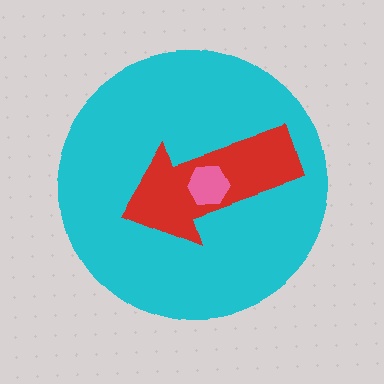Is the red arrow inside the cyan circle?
Yes.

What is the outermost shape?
The cyan circle.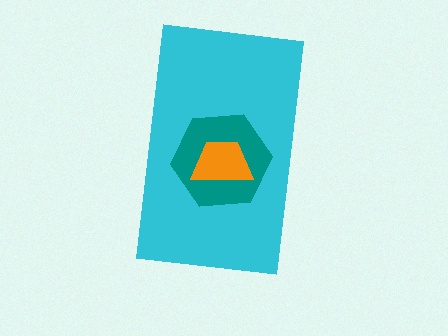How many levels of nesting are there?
3.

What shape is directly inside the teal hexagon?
The orange trapezoid.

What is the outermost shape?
The cyan rectangle.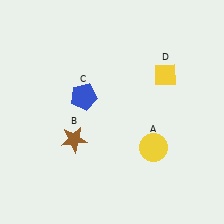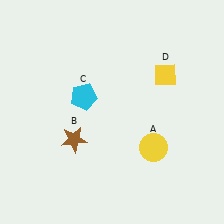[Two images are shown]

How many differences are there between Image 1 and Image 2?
There is 1 difference between the two images.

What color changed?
The pentagon (C) changed from blue in Image 1 to cyan in Image 2.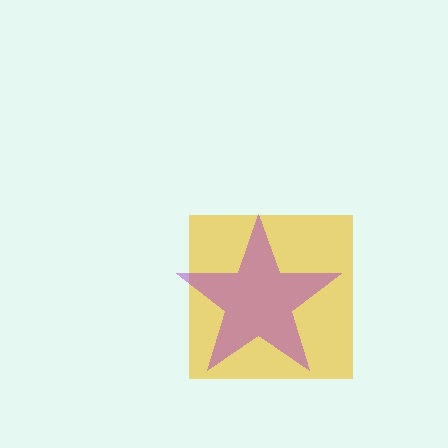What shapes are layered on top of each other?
The layered shapes are: a yellow square, a purple star.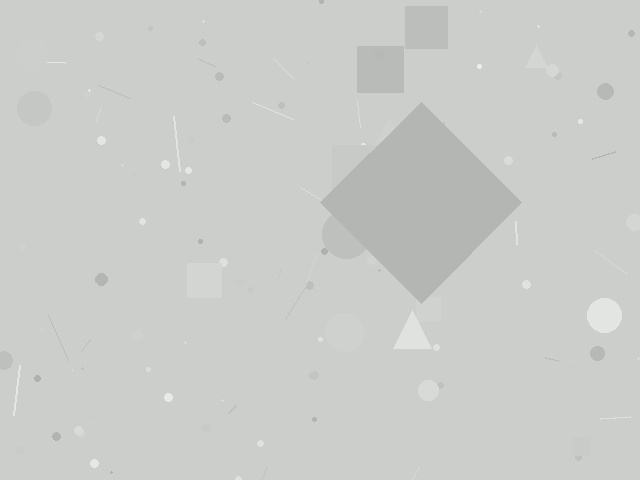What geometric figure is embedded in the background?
A diamond is embedded in the background.